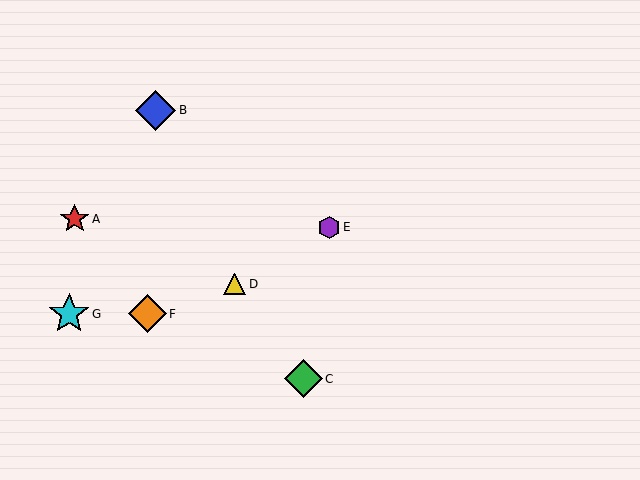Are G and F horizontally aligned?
Yes, both are at y≈314.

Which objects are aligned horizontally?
Objects F, G are aligned horizontally.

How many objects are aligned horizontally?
2 objects (F, G) are aligned horizontally.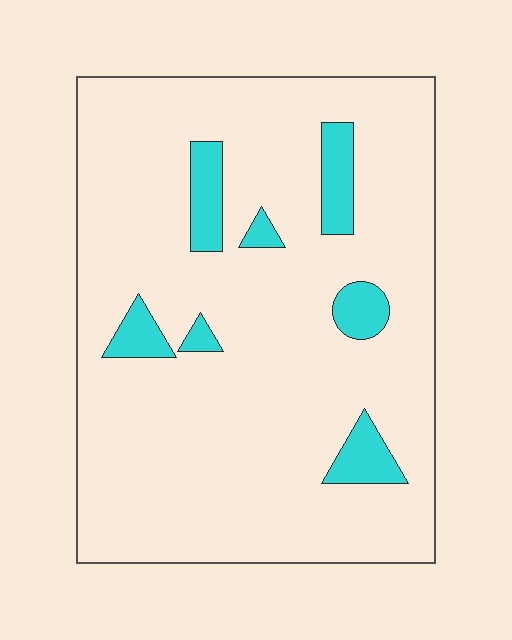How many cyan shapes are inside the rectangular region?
7.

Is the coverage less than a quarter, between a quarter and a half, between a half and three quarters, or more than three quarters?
Less than a quarter.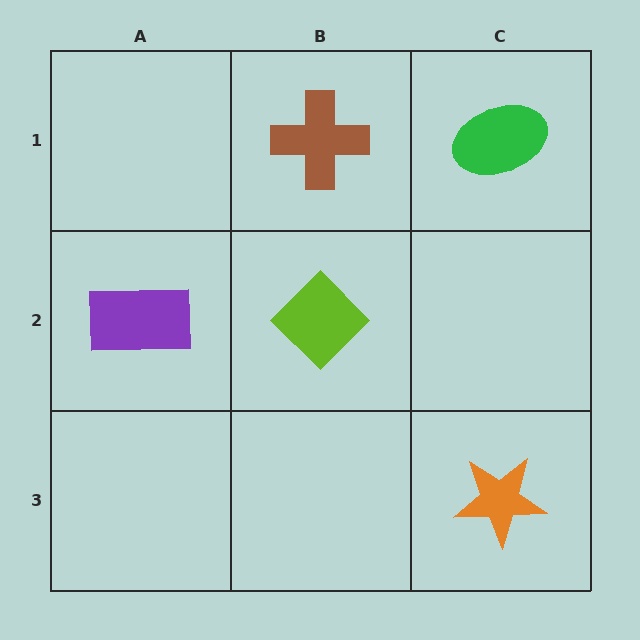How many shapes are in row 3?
1 shape.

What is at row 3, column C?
An orange star.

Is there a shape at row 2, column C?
No, that cell is empty.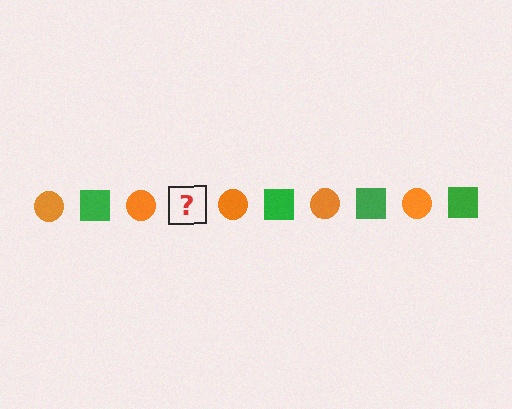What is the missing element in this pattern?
The missing element is a green square.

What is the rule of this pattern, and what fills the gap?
The rule is that the pattern alternates between orange circle and green square. The gap should be filled with a green square.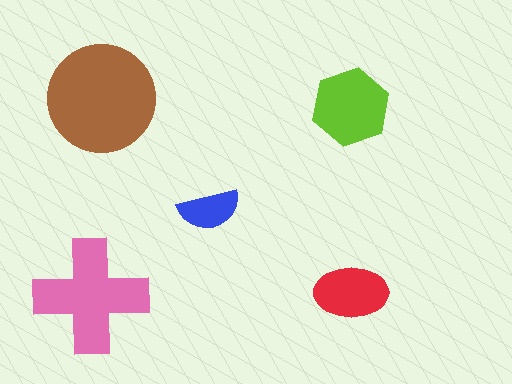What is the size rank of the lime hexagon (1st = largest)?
3rd.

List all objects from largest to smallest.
The brown circle, the pink cross, the lime hexagon, the red ellipse, the blue semicircle.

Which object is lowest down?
The pink cross is bottommost.